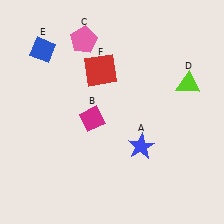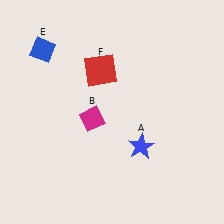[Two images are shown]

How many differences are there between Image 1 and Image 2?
There are 2 differences between the two images.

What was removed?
The lime triangle (D), the pink pentagon (C) were removed in Image 2.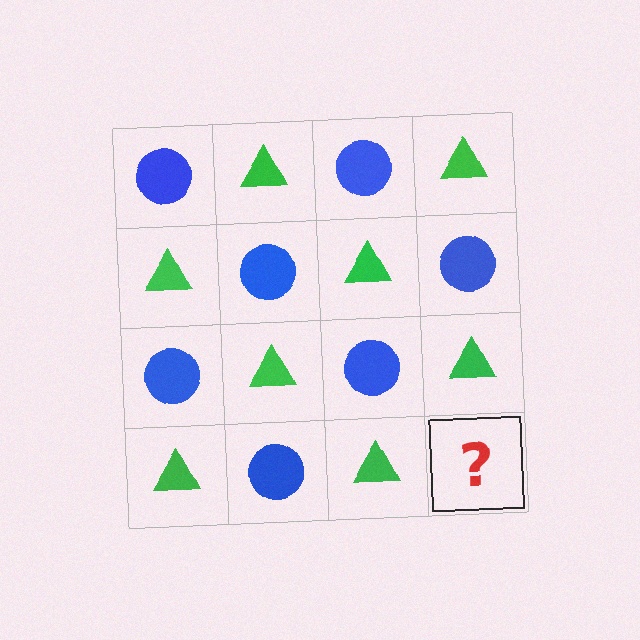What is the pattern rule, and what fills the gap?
The rule is that it alternates blue circle and green triangle in a checkerboard pattern. The gap should be filled with a blue circle.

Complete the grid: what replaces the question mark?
The question mark should be replaced with a blue circle.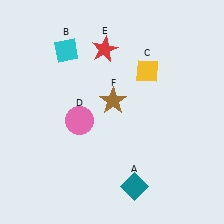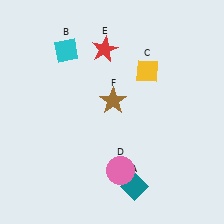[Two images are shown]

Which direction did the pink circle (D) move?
The pink circle (D) moved down.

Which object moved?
The pink circle (D) moved down.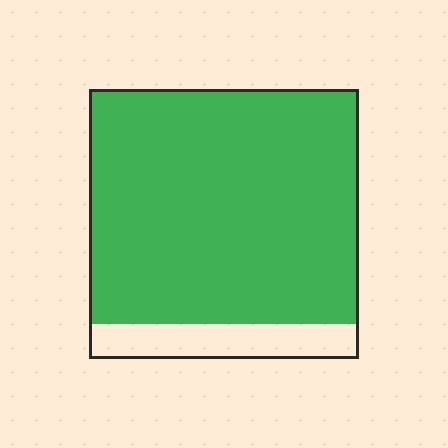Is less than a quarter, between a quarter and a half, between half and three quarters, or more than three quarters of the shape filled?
More than three quarters.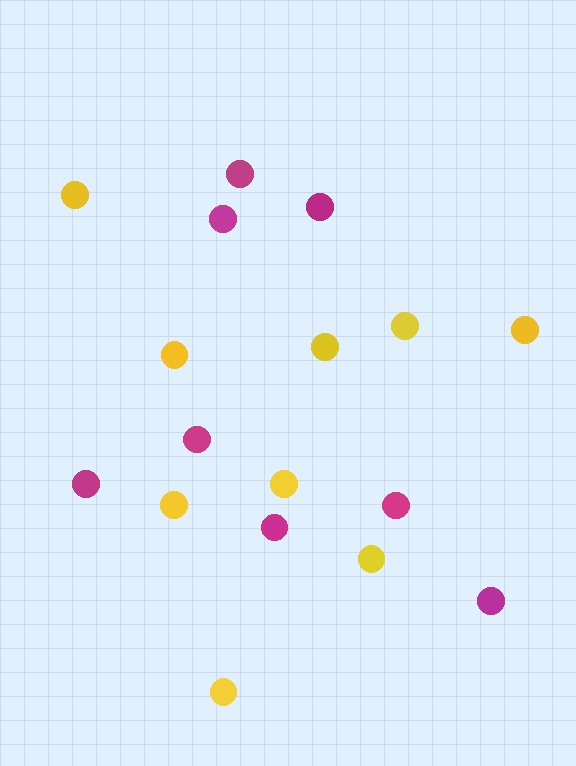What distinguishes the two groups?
There are 2 groups: one group of yellow circles (9) and one group of magenta circles (8).